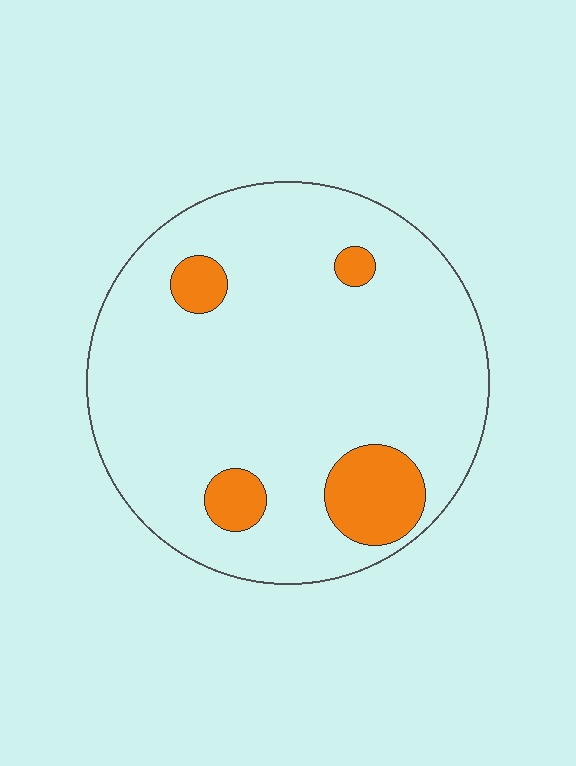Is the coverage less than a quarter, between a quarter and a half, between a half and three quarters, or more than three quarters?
Less than a quarter.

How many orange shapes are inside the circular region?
4.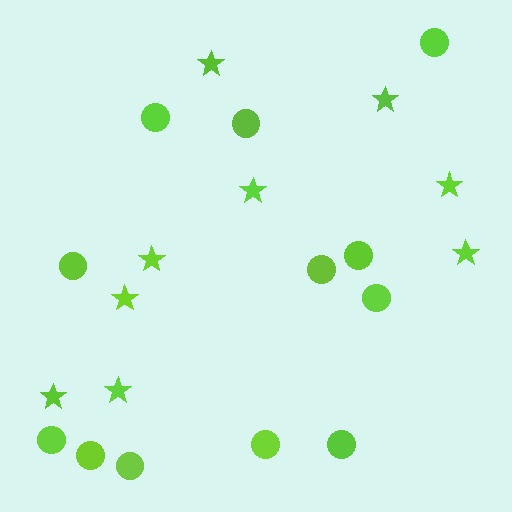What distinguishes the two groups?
There are 2 groups: one group of stars (9) and one group of circles (12).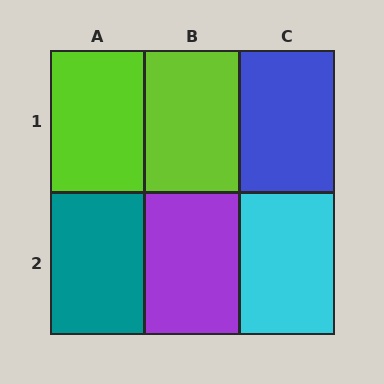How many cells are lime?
2 cells are lime.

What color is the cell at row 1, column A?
Lime.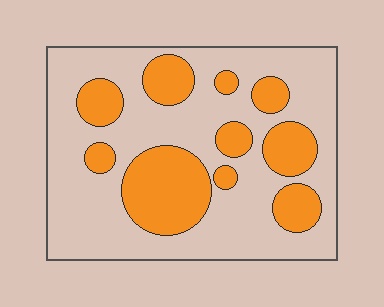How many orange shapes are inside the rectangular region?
10.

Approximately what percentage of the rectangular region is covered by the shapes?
Approximately 30%.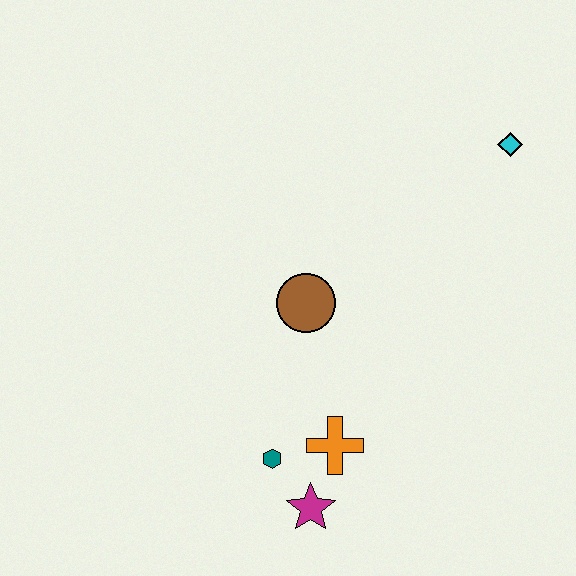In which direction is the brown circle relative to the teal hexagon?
The brown circle is above the teal hexagon.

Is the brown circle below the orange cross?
No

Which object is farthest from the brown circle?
The cyan diamond is farthest from the brown circle.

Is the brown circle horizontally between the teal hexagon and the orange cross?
Yes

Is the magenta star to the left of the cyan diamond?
Yes